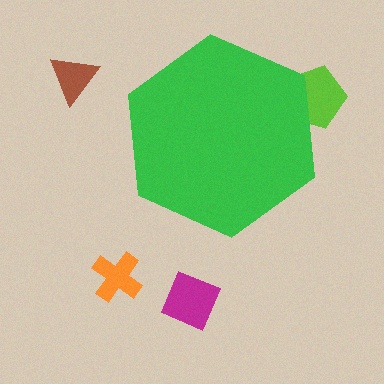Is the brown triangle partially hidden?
No, the brown triangle is fully visible.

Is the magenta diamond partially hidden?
No, the magenta diamond is fully visible.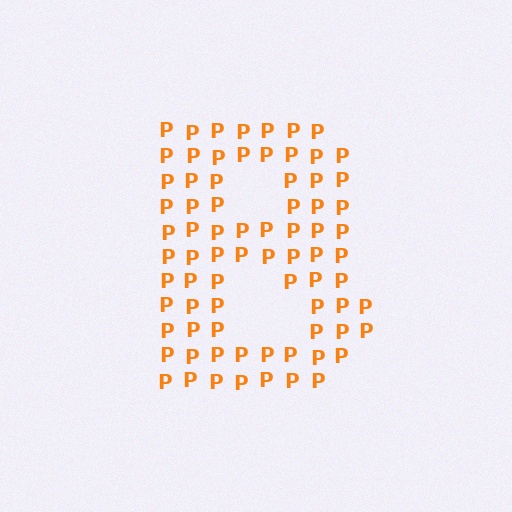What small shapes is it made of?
It is made of small letter P's.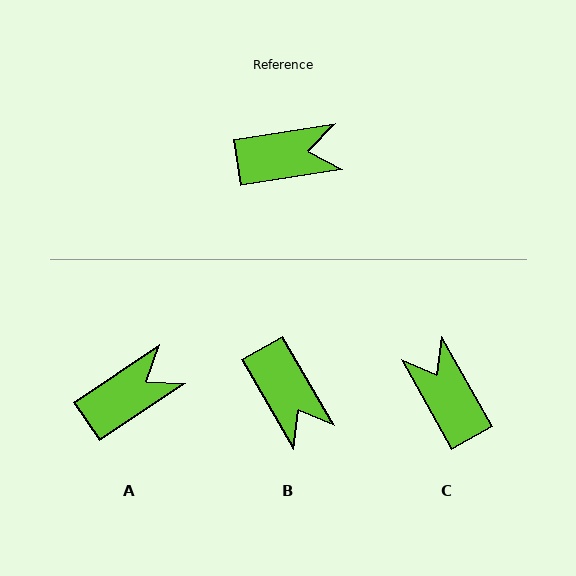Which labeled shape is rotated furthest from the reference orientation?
C, about 110 degrees away.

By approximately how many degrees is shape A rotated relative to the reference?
Approximately 25 degrees counter-clockwise.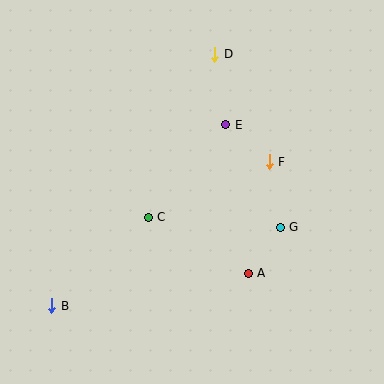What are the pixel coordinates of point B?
Point B is at (52, 306).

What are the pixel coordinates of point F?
Point F is at (269, 162).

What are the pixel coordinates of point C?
Point C is at (148, 217).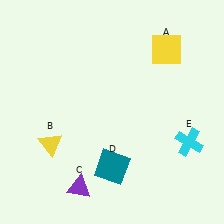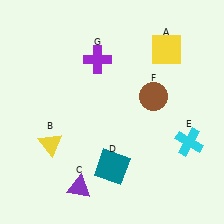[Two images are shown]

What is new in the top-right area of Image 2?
A brown circle (F) was added in the top-right area of Image 2.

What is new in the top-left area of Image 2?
A purple cross (G) was added in the top-left area of Image 2.